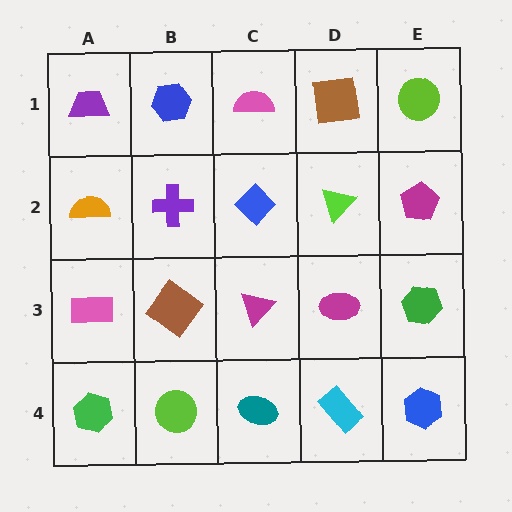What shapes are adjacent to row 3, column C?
A blue diamond (row 2, column C), a teal ellipse (row 4, column C), a brown diamond (row 3, column B), a magenta ellipse (row 3, column D).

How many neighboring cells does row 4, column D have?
3.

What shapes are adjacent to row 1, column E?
A magenta pentagon (row 2, column E), a brown square (row 1, column D).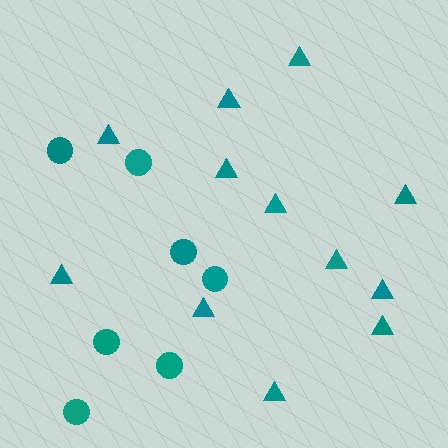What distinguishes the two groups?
There are 2 groups: one group of triangles (12) and one group of circles (7).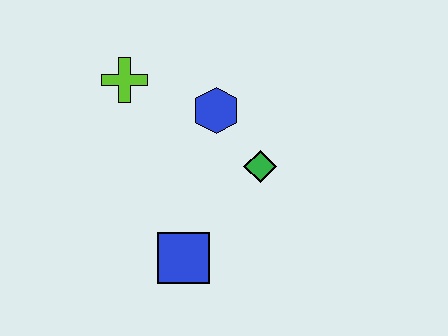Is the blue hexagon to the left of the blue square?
No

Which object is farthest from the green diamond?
The lime cross is farthest from the green diamond.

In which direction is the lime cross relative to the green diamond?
The lime cross is to the left of the green diamond.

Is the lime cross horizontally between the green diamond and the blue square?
No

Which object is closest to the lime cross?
The blue hexagon is closest to the lime cross.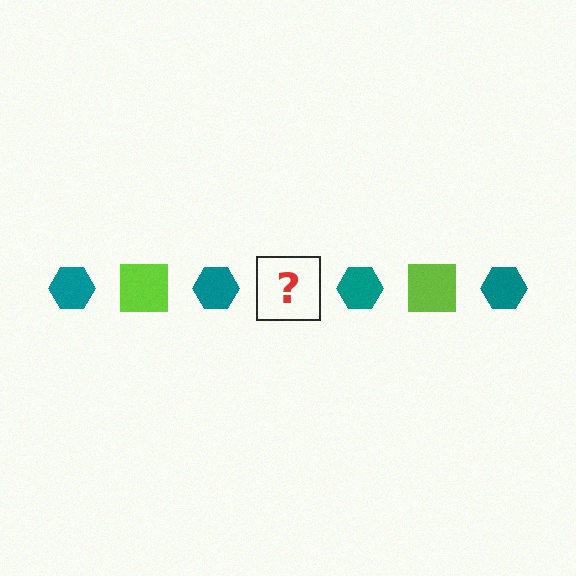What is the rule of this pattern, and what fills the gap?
The rule is that the pattern alternates between teal hexagon and lime square. The gap should be filled with a lime square.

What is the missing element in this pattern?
The missing element is a lime square.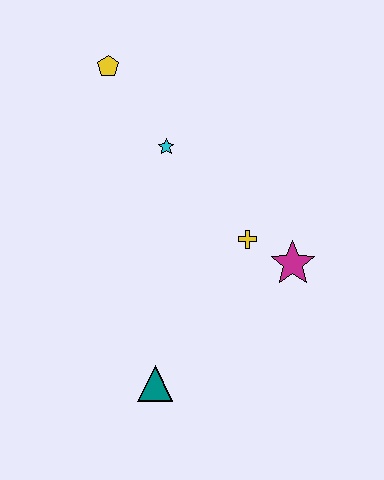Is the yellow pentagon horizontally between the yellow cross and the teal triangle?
No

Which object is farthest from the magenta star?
The yellow pentagon is farthest from the magenta star.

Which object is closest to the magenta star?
The yellow cross is closest to the magenta star.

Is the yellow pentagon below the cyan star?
No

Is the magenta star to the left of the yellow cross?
No